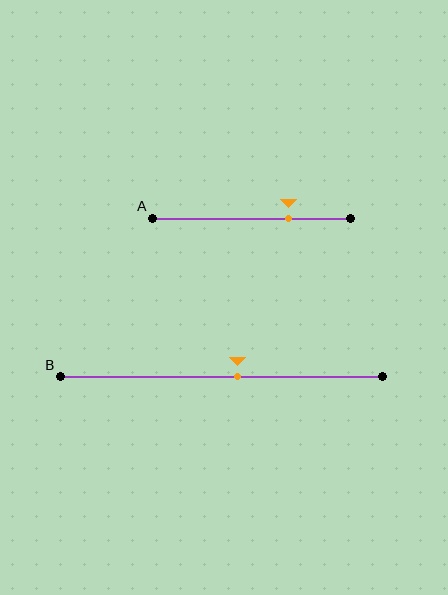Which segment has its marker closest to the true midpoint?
Segment B has its marker closest to the true midpoint.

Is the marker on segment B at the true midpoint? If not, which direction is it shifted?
No, the marker on segment B is shifted to the right by about 5% of the segment length.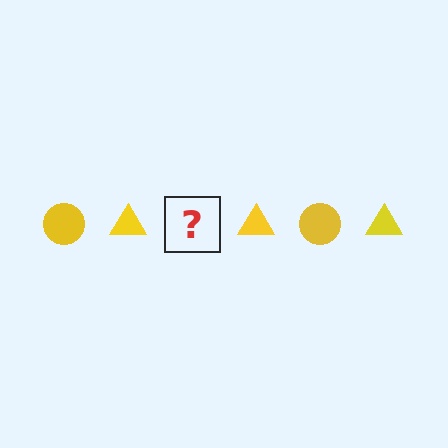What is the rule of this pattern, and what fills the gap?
The rule is that the pattern cycles through circle, triangle shapes in yellow. The gap should be filled with a yellow circle.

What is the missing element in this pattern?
The missing element is a yellow circle.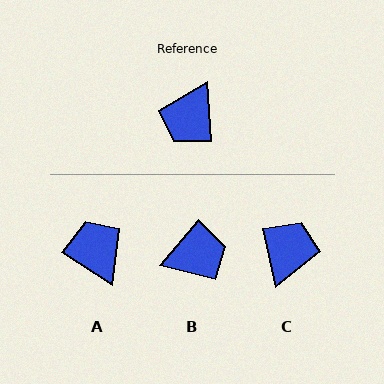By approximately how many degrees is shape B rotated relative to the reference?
Approximately 135 degrees counter-clockwise.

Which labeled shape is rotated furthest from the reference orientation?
C, about 172 degrees away.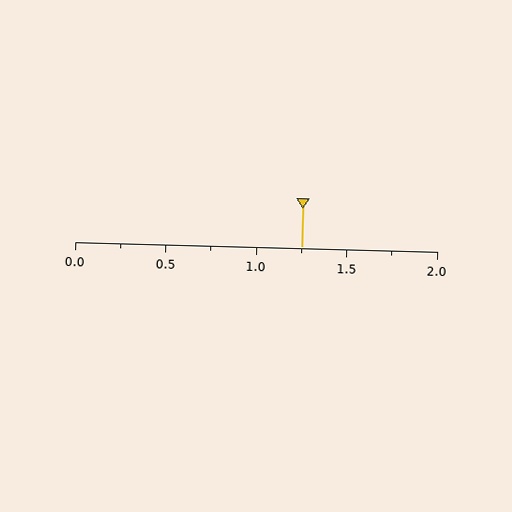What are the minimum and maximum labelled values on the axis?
The axis runs from 0.0 to 2.0.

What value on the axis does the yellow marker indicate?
The marker indicates approximately 1.25.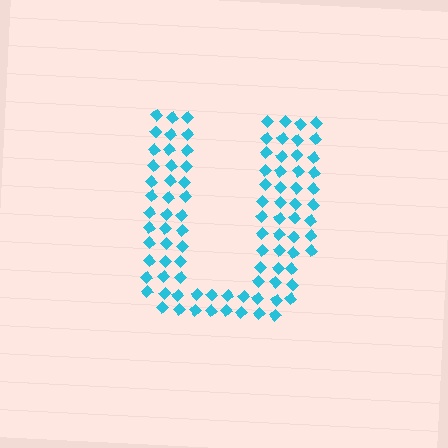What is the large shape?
The large shape is the letter U.